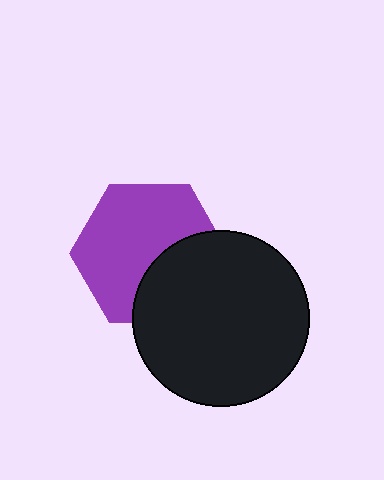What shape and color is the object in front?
The object in front is a black circle.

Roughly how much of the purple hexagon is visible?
Most of it is visible (roughly 65%).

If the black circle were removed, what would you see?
You would see the complete purple hexagon.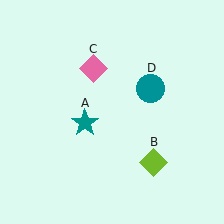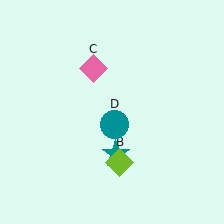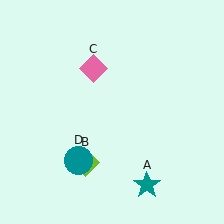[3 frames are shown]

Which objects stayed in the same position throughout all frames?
Pink diamond (object C) remained stationary.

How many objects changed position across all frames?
3 objects changed position: teal star (object A), lime diamond (object B), teal circle (object D).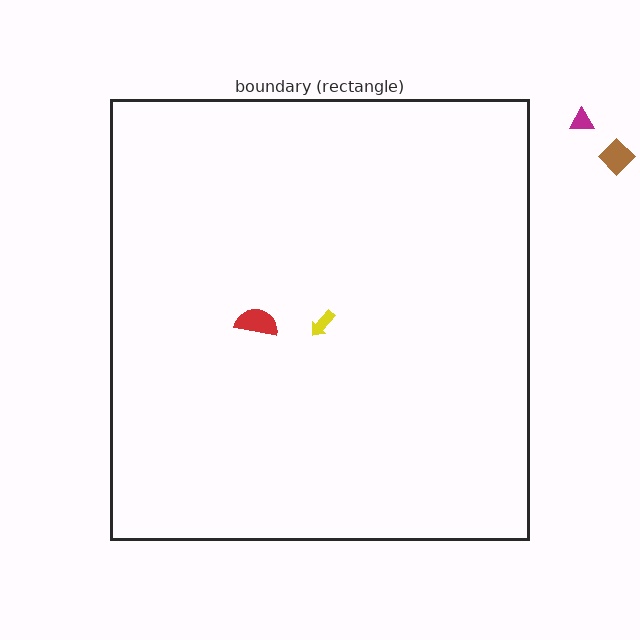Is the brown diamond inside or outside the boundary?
Outside.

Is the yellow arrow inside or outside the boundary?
Inside.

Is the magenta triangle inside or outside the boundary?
Outside.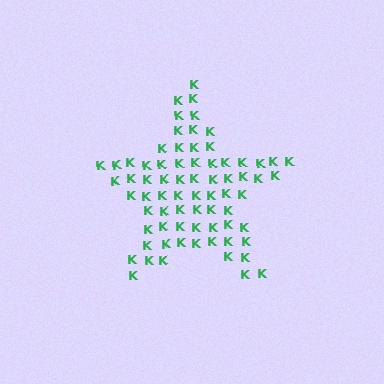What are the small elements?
The small elements are letter K's.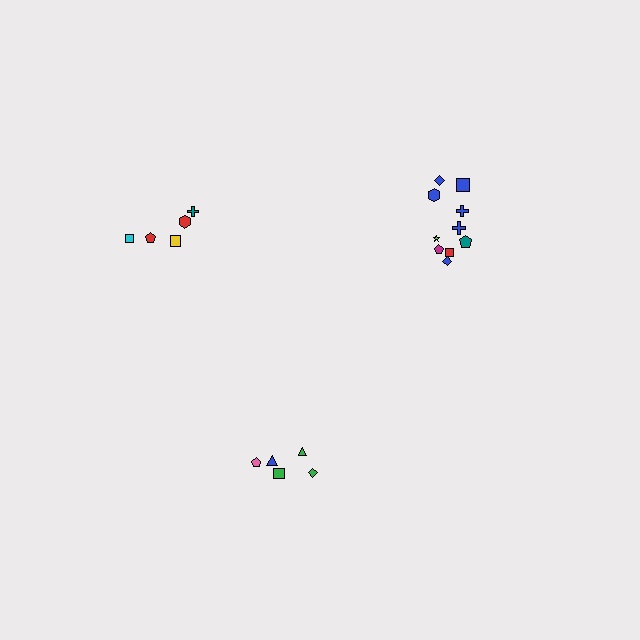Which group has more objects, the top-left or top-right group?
The top-right group.